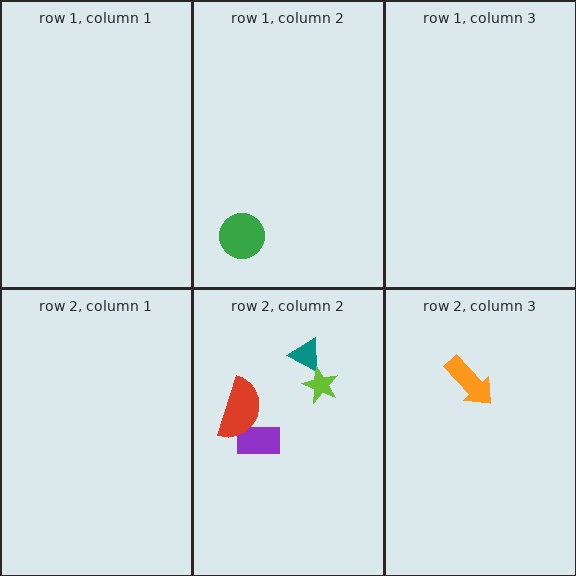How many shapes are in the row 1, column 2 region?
1.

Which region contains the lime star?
The row 2, column 2 region.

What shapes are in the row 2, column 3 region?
The orange arrow.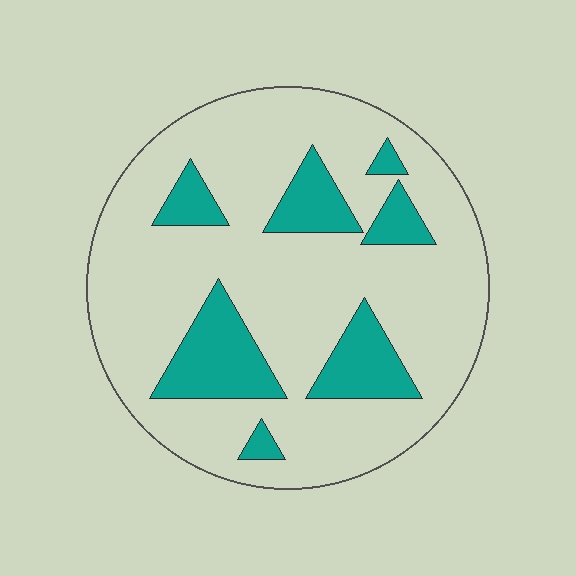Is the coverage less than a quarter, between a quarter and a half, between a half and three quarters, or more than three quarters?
Less than a quarter.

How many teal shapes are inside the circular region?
7.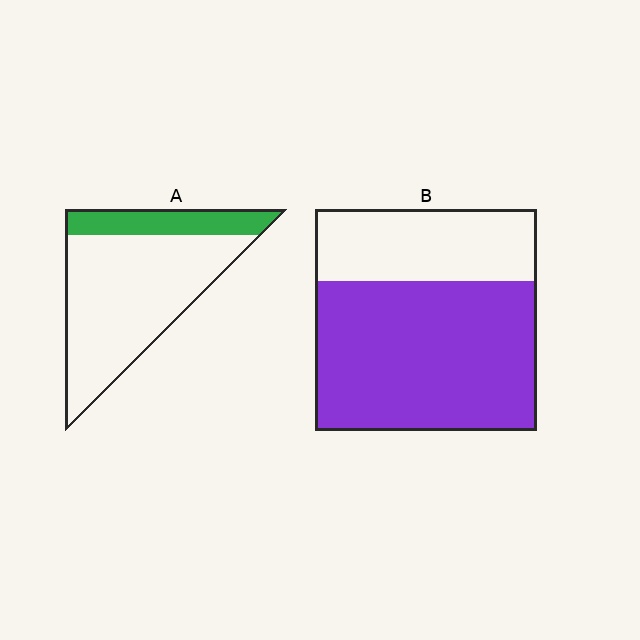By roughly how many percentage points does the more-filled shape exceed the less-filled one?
By roughly 45 percentage points (B over A).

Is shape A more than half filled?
No.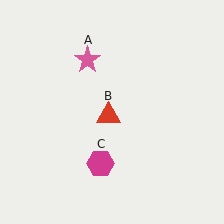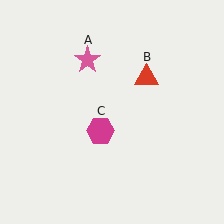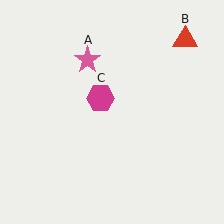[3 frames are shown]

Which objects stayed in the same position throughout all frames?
Pink star (object A) remained stationary.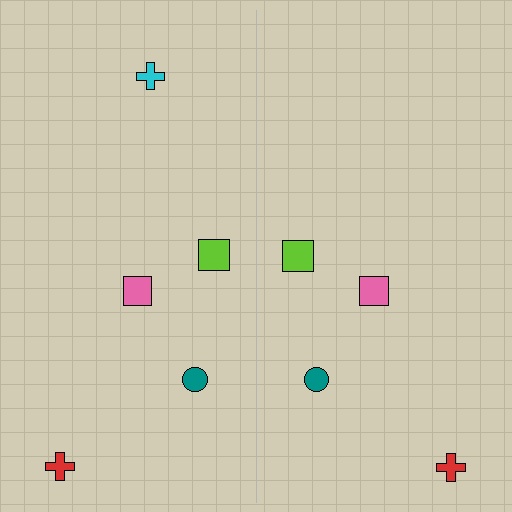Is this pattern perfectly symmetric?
No, the pattern is not perfectly symmetric. A cyan cross is missing from the right side.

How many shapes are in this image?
There are 9 shapes in this image.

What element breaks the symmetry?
A cyan cross is missing from the right side.